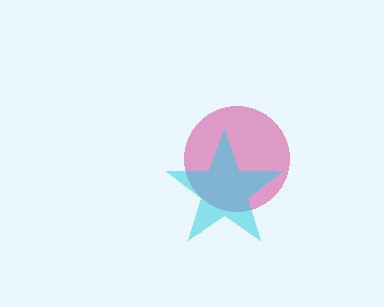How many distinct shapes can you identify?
There are 2 distinct shapes: a magenta circle, a cyan star.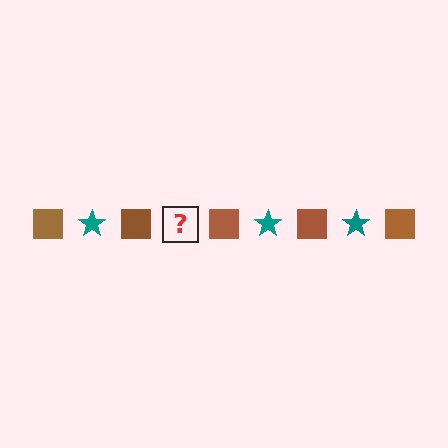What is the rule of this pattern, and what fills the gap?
The rule is that the pattern alternates between brown square and teal star. The gap should be filled with a teal star.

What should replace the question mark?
The question mark should be replaced with a teal star.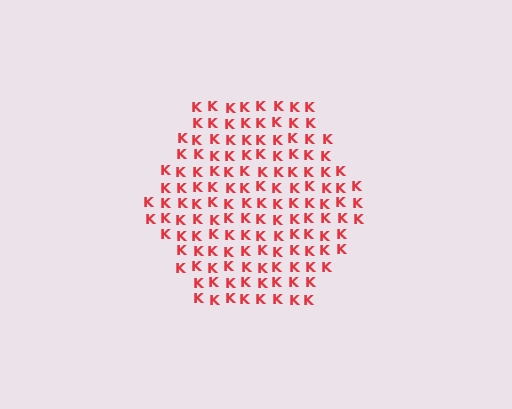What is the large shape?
The large shape is a hexagon.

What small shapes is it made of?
It is made of small letter K's.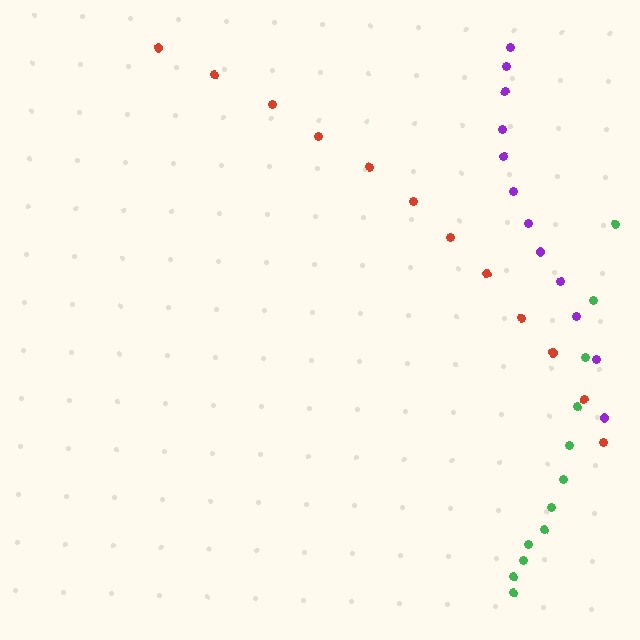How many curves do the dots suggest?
There are 3 distinct paths.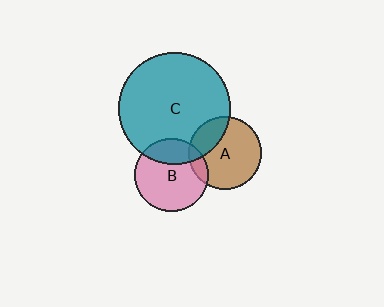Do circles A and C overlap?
Yes.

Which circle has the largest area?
Circle C (teal).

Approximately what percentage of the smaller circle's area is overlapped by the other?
Approximately 25%.